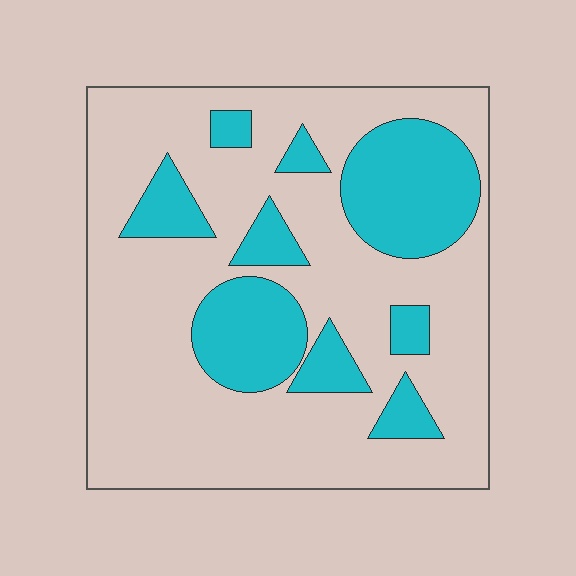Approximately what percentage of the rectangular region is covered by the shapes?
Approximately 25%.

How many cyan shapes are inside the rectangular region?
9.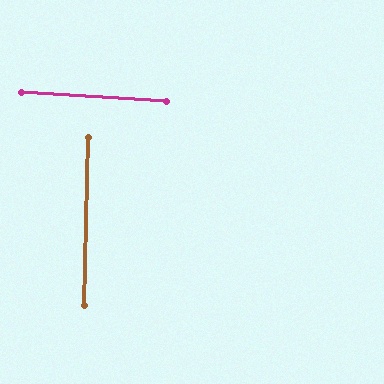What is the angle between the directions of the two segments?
Approximately 88 degrees.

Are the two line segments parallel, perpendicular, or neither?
Perpendicular — they meet at approximately 88°.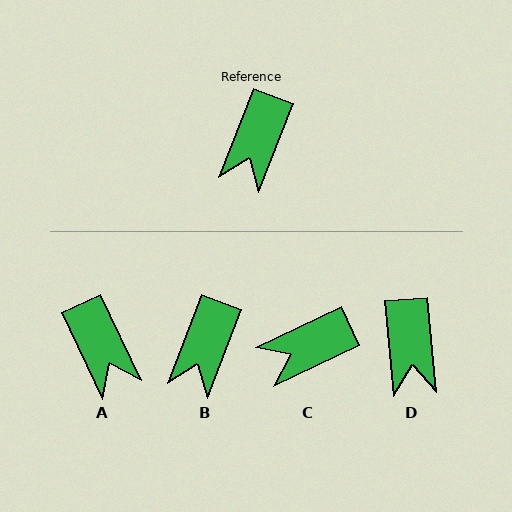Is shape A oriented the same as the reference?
No, it is off by about 46 degrees.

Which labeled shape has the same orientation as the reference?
B.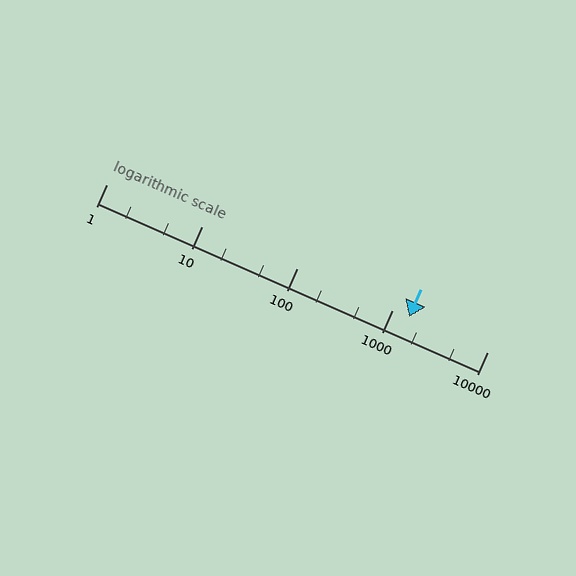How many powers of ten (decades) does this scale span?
The scale spans 4 decades, from 1 to 10000.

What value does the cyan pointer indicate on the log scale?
The pointer indicates approximately 1500.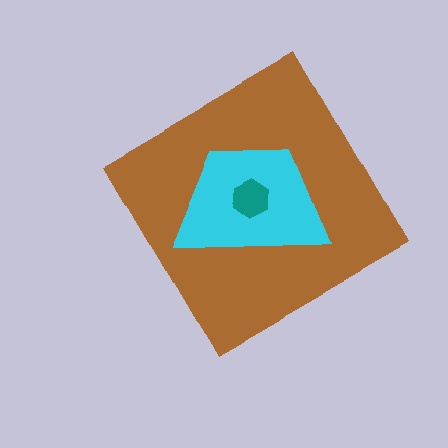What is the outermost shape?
The brown diamond.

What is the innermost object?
The teal hexagon.